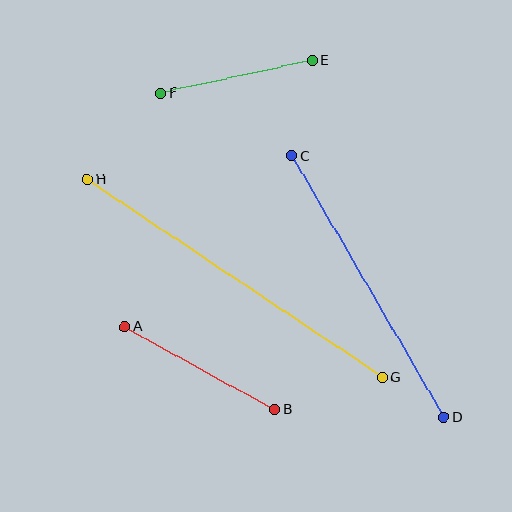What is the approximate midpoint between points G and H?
The midpoint is at approximately (235, 278) pixels.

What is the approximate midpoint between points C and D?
The midpoint is at approximately (368, 287) pixels.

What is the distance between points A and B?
The distance is approximately 171 pixels.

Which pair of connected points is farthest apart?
Points G and H are farthest apart.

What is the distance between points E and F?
The distance is approximately 155 pixels.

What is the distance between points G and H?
The distance is approximately 356 pixels.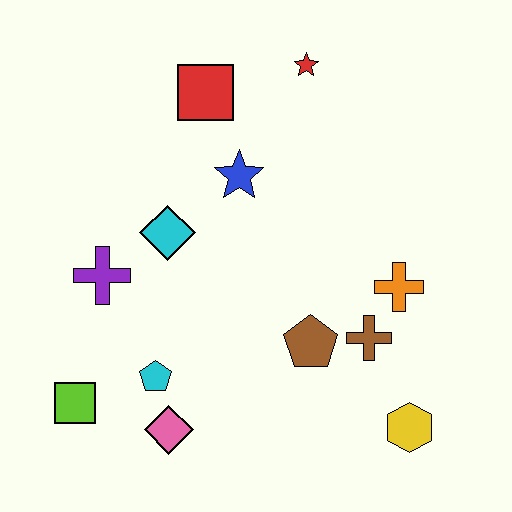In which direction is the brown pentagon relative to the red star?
The brown pentagon is below the red star.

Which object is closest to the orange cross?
The brown cross is closest to the orange cross.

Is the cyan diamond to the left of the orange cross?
Yes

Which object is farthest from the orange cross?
The lime square is farthest from the orange cross.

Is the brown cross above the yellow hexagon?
Yes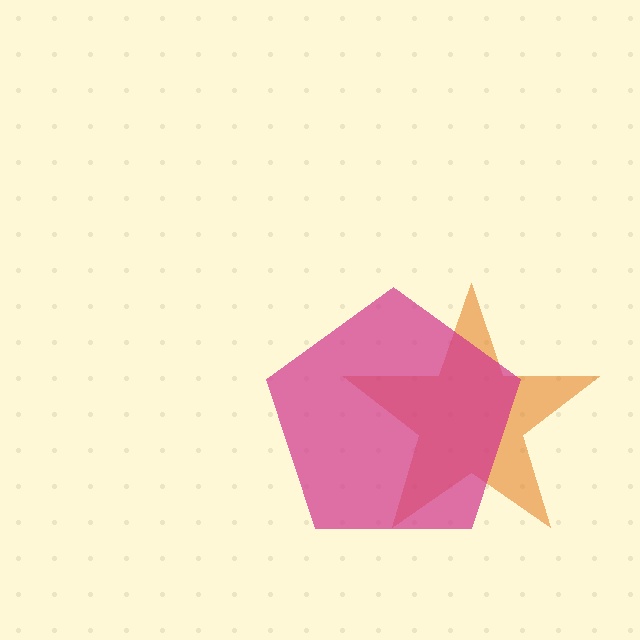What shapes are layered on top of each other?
The layered shapes are: an orange star, a magenta pentagon.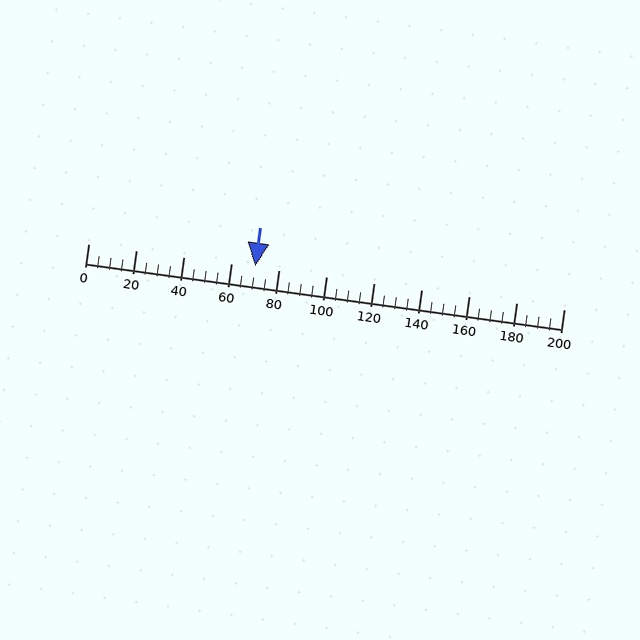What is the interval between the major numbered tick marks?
The major tick marks are spaced 20 units apart.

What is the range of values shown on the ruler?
The ruler shows values from 0 to 200.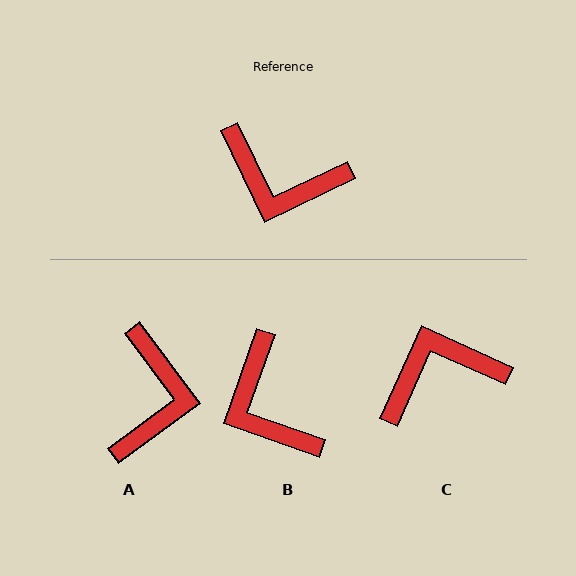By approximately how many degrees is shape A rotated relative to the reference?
Approximately 101 degrees counter-clockwise.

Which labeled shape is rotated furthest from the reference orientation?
C, about 140 degrees away.